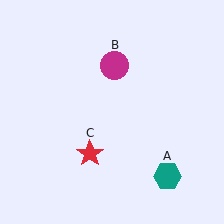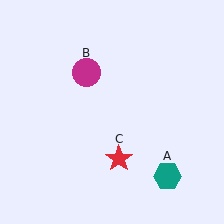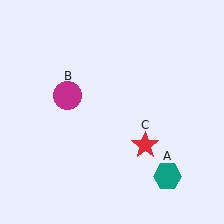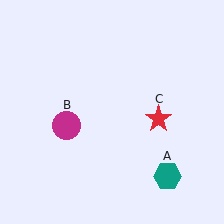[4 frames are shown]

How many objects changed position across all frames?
2 objects changed position: magenta circle (object B), red star (object C).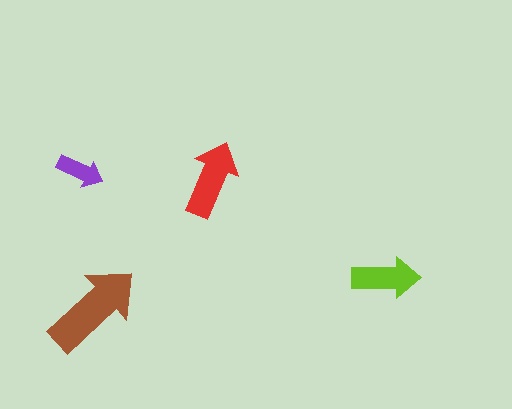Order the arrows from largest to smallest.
the brown one, the red one, the lime one, the purple one.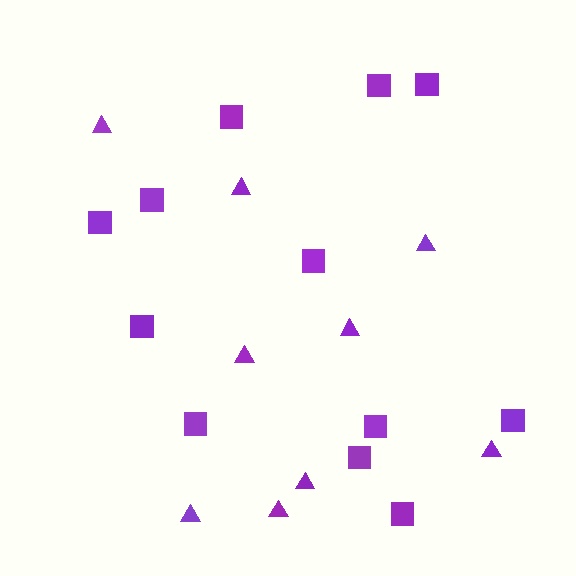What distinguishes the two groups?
There are 2 groups: one group of squares (12) and one group of triangles (9).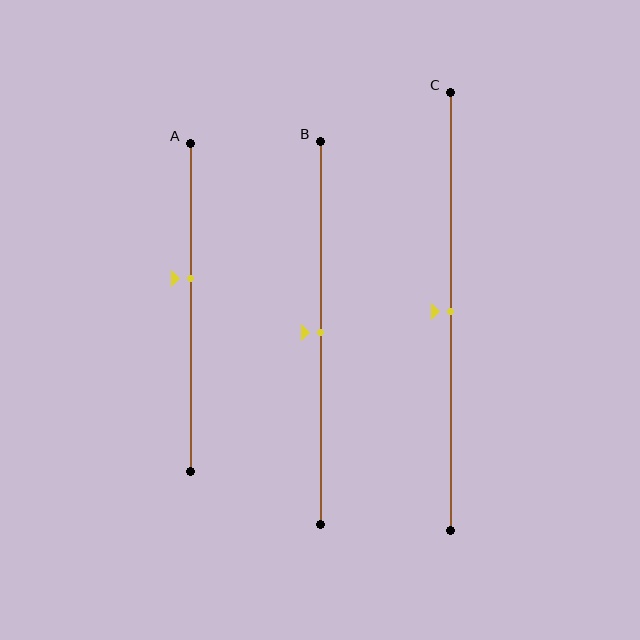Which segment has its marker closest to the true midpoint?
Segment B has its marker closest to the true midpoint.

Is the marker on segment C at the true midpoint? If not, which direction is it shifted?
Yes, the marker on segment C is at the true midpoint.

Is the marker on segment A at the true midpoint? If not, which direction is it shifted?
No, the marker on segment A is shifted upward by about 9% of the segment length.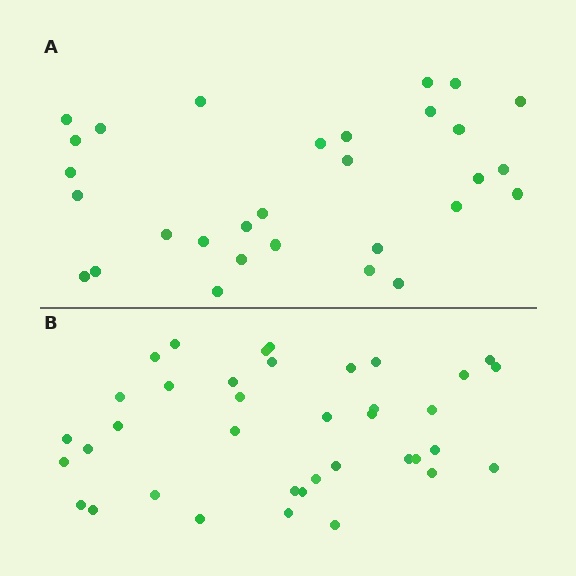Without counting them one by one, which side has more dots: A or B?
Region B (the bottom region) has more dots.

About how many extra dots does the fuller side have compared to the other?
Region B has roughly 8 or so more dots than region A.